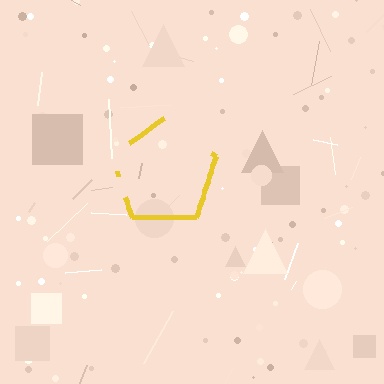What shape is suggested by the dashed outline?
The dashed outline suggests a pentagon.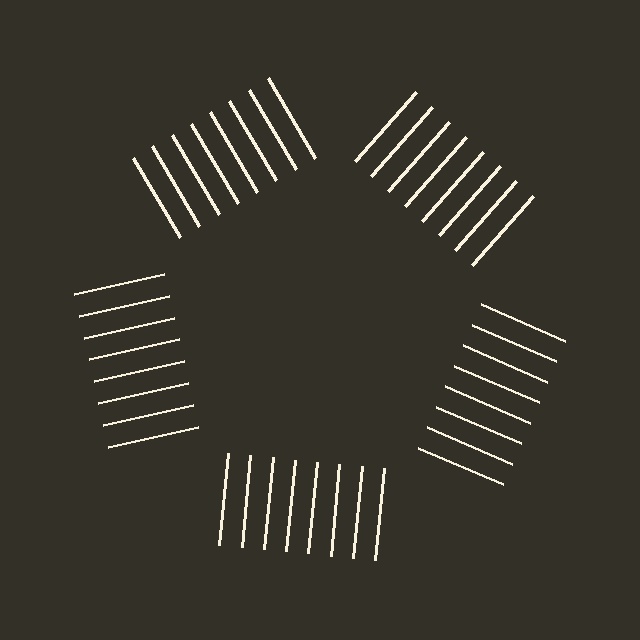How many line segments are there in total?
40 — 8 along each of the 5 edges.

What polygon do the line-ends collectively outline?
An illusory pentagon — the line segments terminate on its edges but no continuous stroke is drawn.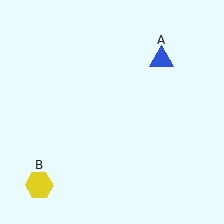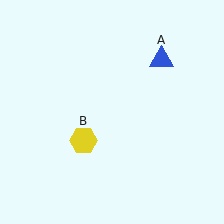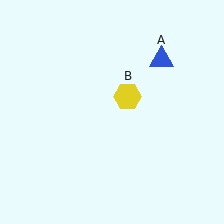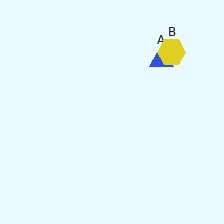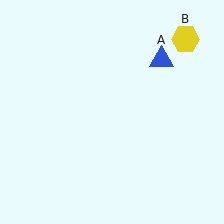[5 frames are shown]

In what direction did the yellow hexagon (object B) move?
The yellow hexagon (object B) moved up and to the right.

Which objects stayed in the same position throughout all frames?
Blue triangle (object A) remained stationary.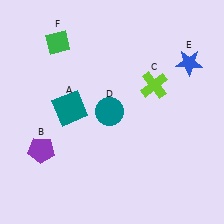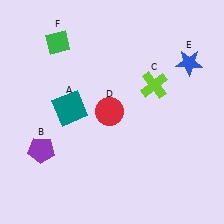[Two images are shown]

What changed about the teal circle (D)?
In Image 1, D is teal. In Image 2, it changed to red.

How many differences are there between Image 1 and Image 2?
There is 1 difference between the two images.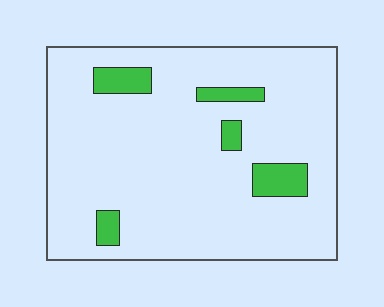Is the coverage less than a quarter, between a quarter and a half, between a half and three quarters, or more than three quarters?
Less than a quarter.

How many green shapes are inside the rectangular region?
5.